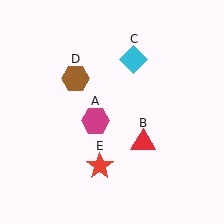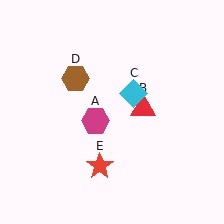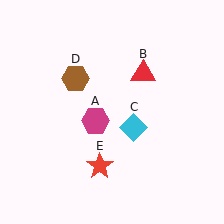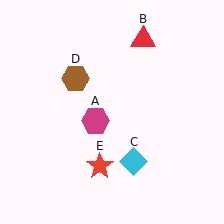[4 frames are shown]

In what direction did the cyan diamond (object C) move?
The cyan diamond (object C) moved down.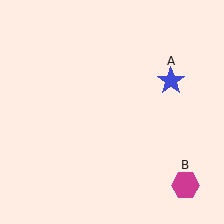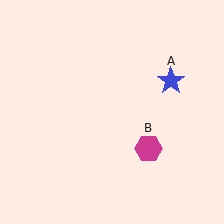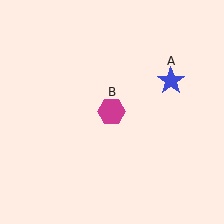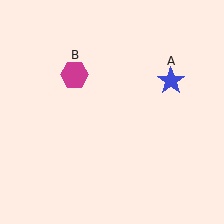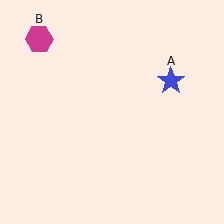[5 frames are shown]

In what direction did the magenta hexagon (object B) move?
The magenta hexagon (object B) moved up and to the left.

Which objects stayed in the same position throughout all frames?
Blue star (object A) remained stationary.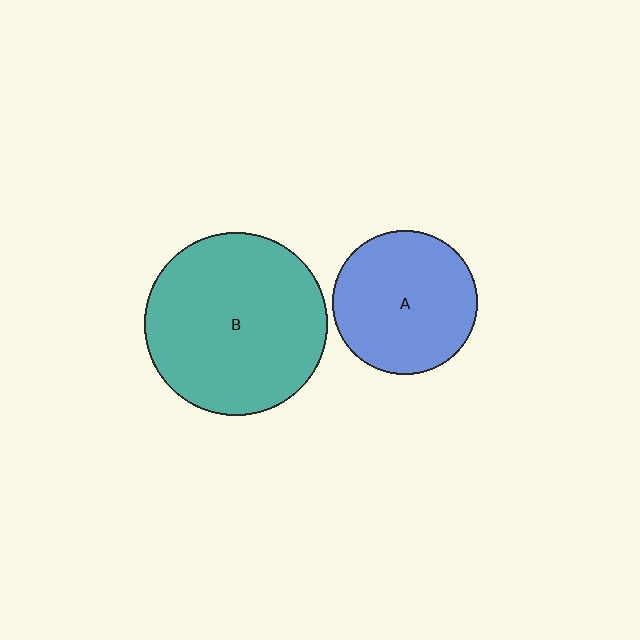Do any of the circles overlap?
No, none of the circles overlap.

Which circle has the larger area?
Circle B (teal).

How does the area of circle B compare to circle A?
Approximately 1.6 times.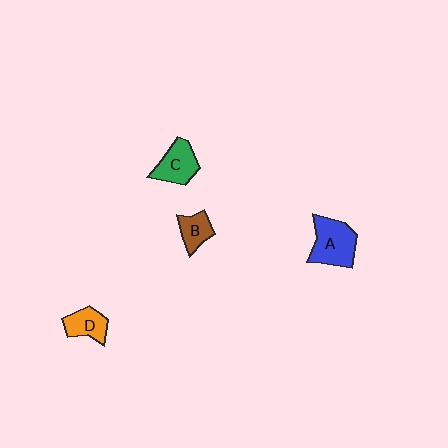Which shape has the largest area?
Shape A (blue).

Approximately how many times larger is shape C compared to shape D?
Approximately 1.3 times.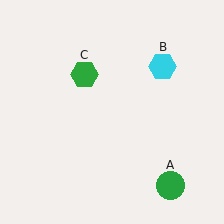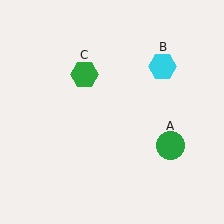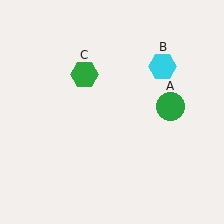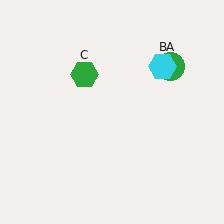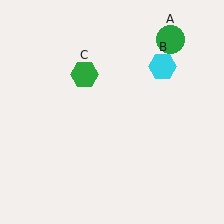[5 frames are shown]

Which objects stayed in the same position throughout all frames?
Cyan hexagon (object B) and green hexagon (object C) remained stationary.